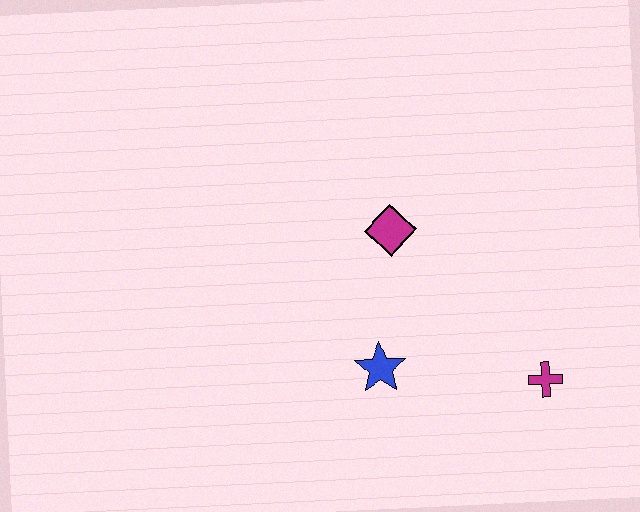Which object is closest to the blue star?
The magenta diamond is closest to the blue star.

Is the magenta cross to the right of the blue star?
Yes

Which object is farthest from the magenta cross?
The magenta diamond is farthest from the magenta cross.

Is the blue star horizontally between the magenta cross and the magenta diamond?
No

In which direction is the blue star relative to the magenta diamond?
The blue star is below the magenta diamond.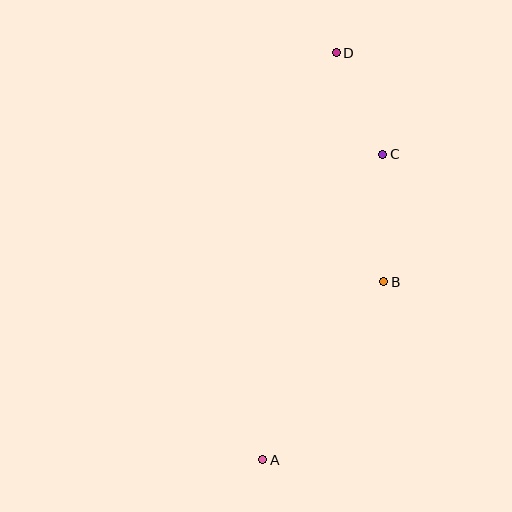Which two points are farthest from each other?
Points A and D are farthest from each other.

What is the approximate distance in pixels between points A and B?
The distance between A and B is approximately 215 pixels.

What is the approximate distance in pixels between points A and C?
The distance between A and C is approximately 329 pixels.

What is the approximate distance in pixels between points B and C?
The distance between B and C is approximately 128 pixels.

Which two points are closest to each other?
Points C and D are closest to each other.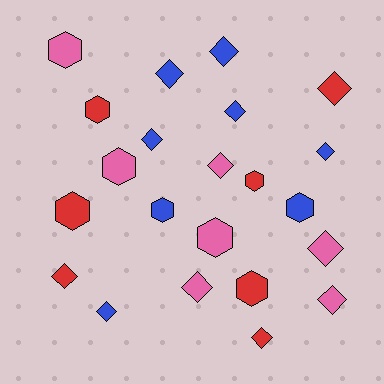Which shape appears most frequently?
Diamond, with 13 objects.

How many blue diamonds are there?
There are 6 blue diamonds.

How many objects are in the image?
There are 22 objects.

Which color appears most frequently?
Blue, with 8 objects.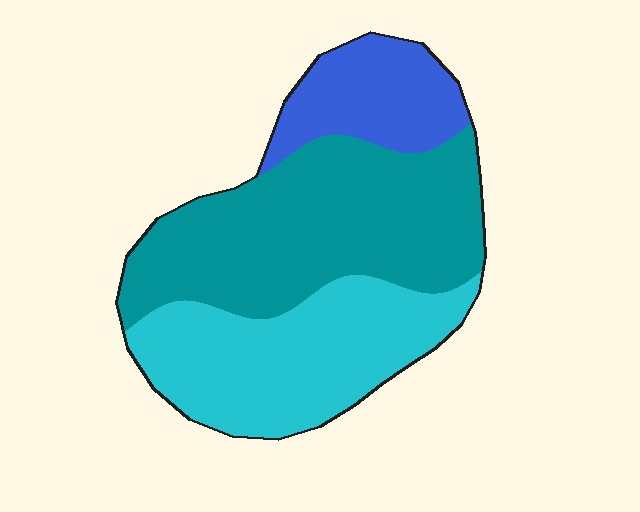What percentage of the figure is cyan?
Cyan takes up about three eighths (3/8) of the figure.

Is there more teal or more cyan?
Teal.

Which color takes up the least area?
Blue, at roughly 15%.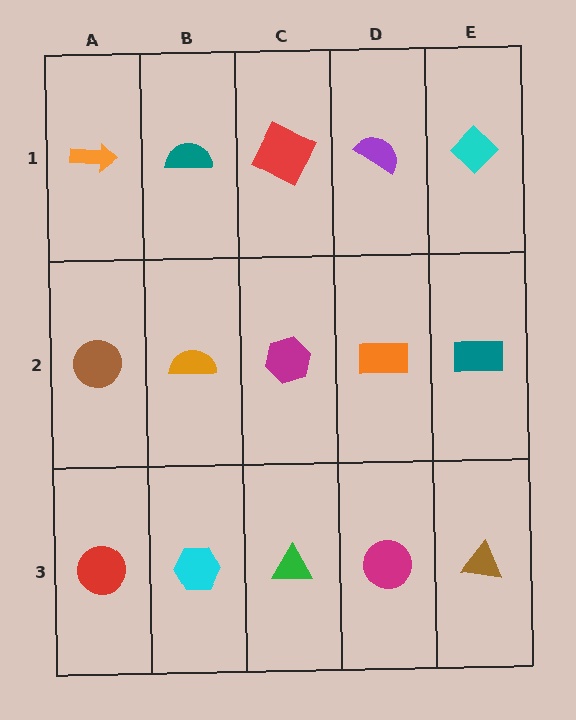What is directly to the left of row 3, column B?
A red circle.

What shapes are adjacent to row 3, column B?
An orange semicircle (row 2, column B), a red circle (row 3, column A), a green triangle (row 3, column C).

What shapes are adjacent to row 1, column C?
A magenta hexagon (row 2, column C), a teal semicircle (row 1, column B), a purple semicircle (row 1, column D).